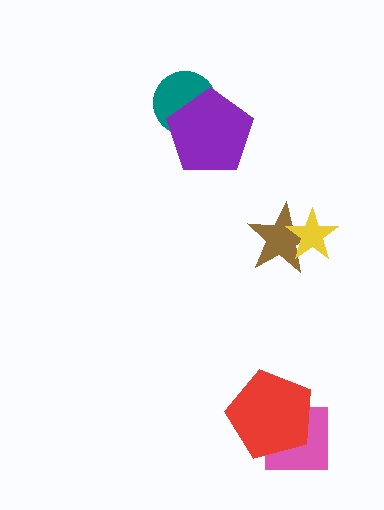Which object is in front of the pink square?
The red pentagon is in front of the pink square.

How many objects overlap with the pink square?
1 object overlaps with the pink square.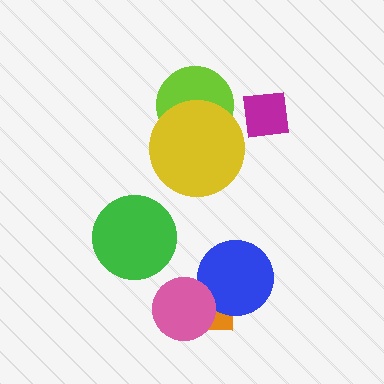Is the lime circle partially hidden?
Yes, it is partially covered by another shape.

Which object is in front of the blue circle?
The pink circle is in front of the blue circle.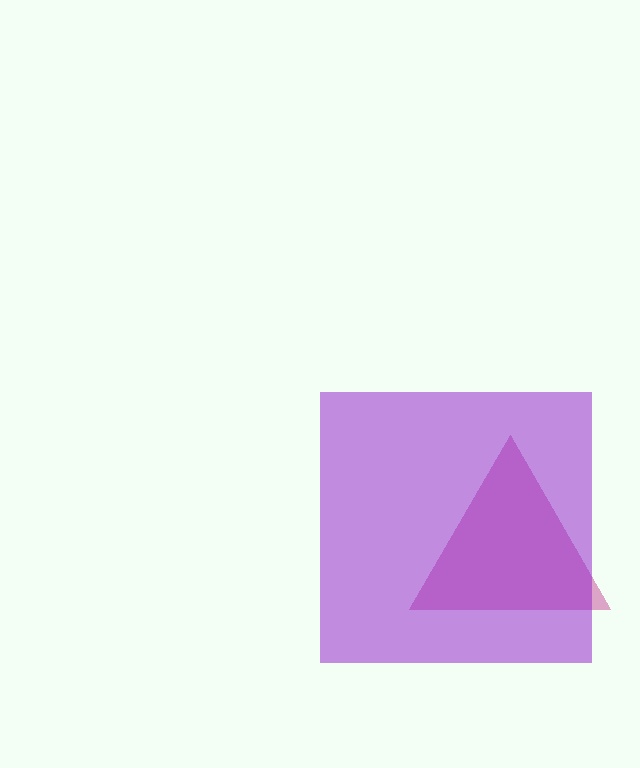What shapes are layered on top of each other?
The layered shapes are: a magenta triangle, a purple square.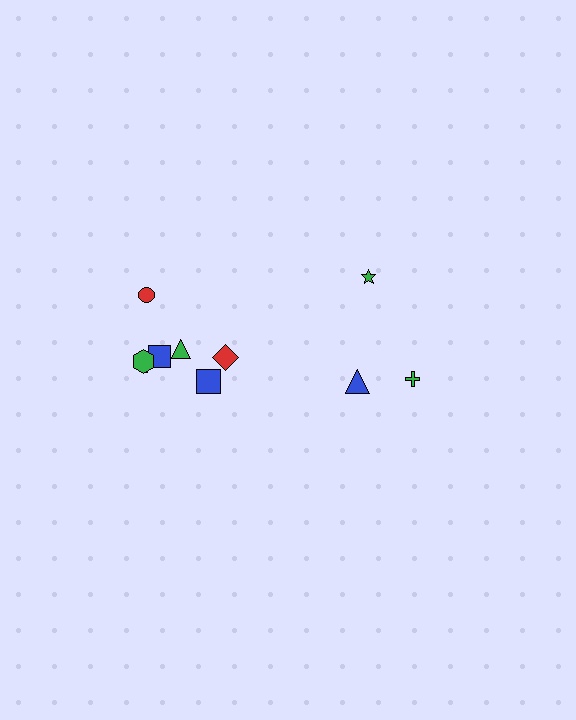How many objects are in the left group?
There are 7 objects.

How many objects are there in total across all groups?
There are 10 objects.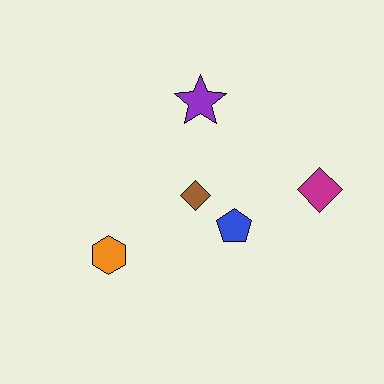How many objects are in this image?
There are 5 objects.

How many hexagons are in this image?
There is 1 hexagon.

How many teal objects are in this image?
There are no teal objects.